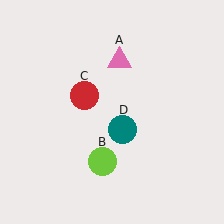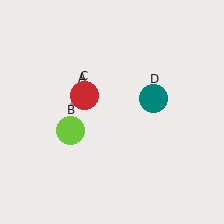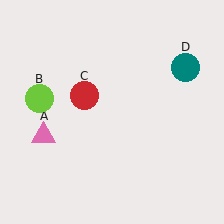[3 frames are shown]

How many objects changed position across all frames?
3 objects changed position: pink triangle (object A), lime circle (object B), teal circle (object D).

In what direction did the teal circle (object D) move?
The teal circle (object D) moved up and to the right.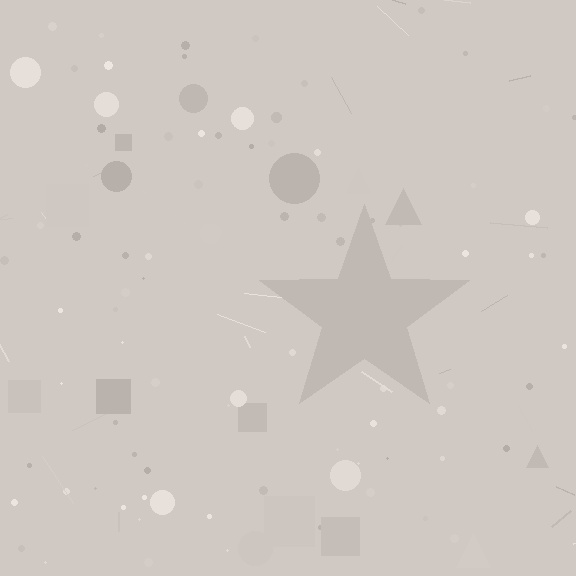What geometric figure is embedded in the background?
A star is embedded in the background.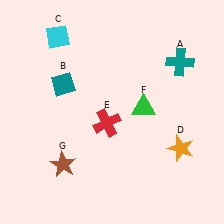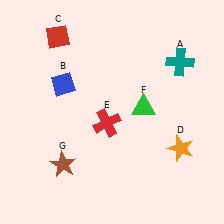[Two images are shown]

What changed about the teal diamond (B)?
In Image 1, B is teal. In Image 2, it changed to blue.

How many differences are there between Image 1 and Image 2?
There are 2 differences between the two images.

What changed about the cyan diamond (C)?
In Image 1, C is cyan. In Image 2, it changed to red.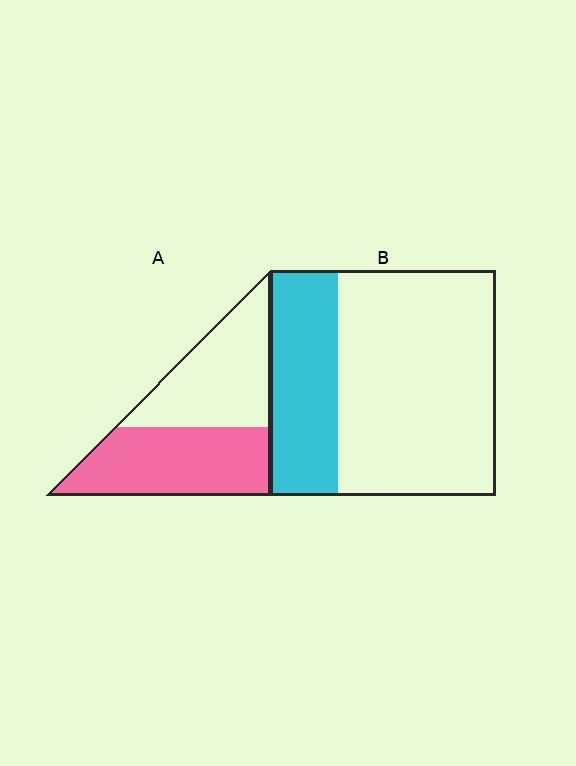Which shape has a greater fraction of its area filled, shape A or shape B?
Shape A.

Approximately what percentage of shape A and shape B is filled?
A is approximately 50% and B is approximately 30%.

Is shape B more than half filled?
No.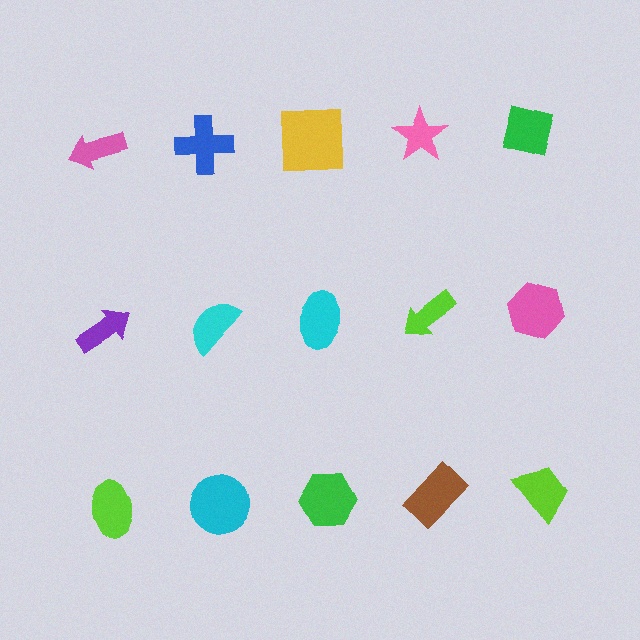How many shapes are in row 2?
5 shapes.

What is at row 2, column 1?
A purple arrow.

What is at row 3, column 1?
A lime ellipse.